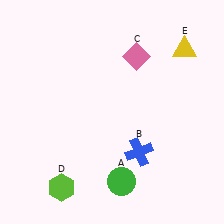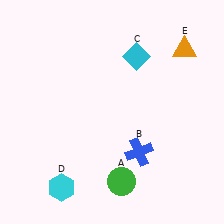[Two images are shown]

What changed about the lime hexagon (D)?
In Image 1, D is lime. In Image 2, it changed to cyan.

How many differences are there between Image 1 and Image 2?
There are 3 differences between the two images.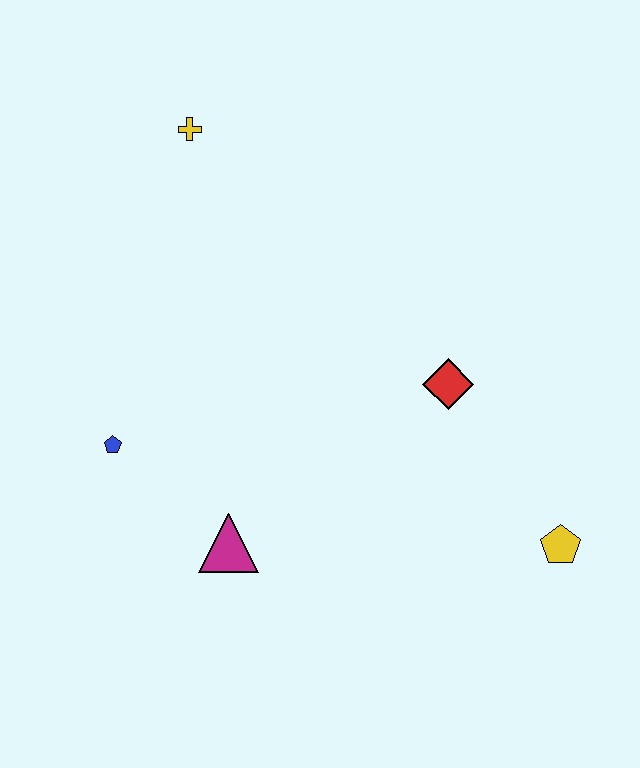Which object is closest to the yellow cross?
The blue pentagon is closest to the yellow cross.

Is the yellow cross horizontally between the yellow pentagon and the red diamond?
No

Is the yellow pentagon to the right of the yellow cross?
Yes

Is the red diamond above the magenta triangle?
Yes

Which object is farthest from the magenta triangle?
The yellow cross is farthest from the magenta triangle.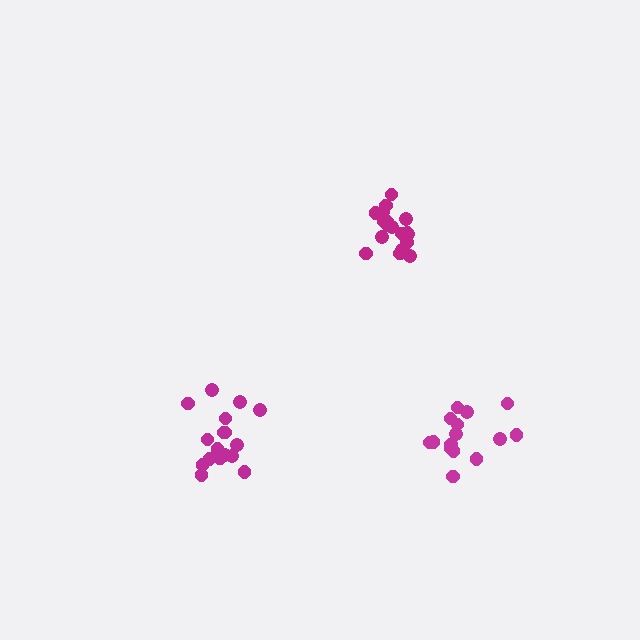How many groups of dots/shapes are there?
There are 3 groups.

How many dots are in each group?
Group 1: 15 dots, Group 2: 18 dots, Group 3: 17 dots (50 total).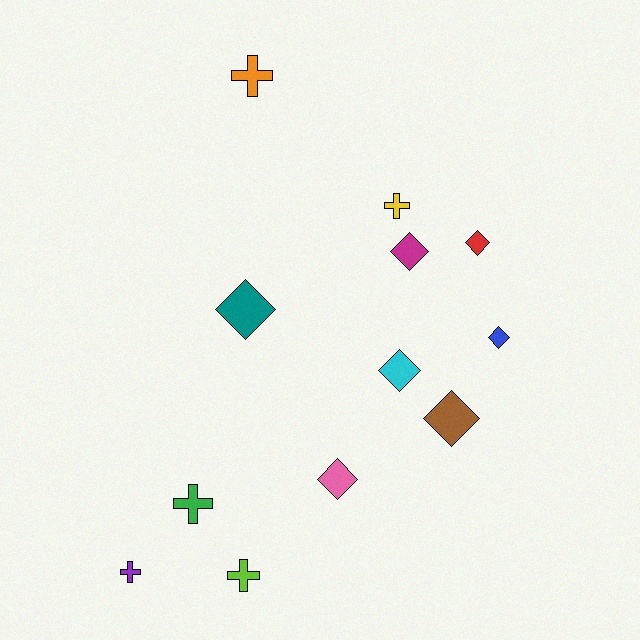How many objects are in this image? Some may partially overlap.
There are 12 objects.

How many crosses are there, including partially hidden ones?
There are 5 crosses.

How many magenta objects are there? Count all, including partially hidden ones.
There is 1 magenta object.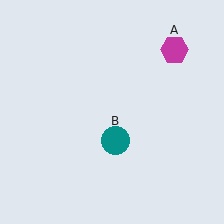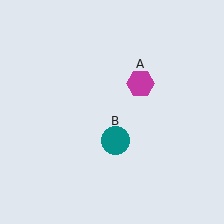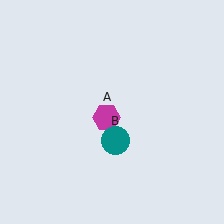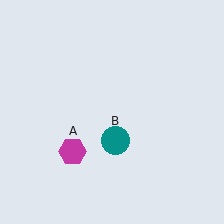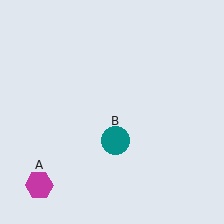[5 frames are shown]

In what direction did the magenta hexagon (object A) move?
The magenta hexagon (object A) moved down and to the left.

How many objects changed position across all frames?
1 object changed position: magenta hexagon (object A).